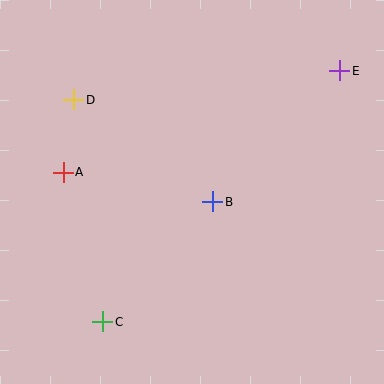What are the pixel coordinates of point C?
Point C is at (103, 322).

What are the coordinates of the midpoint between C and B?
The midpoint between C and B is at (158, 262).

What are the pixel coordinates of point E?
Point E is at (340, 71).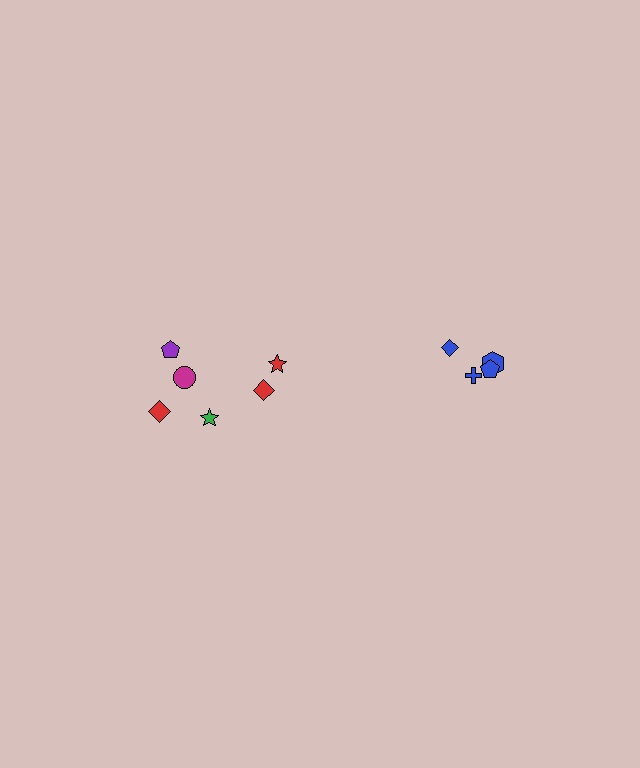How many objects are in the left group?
There are 6 objects.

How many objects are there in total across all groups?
There are 10 objects.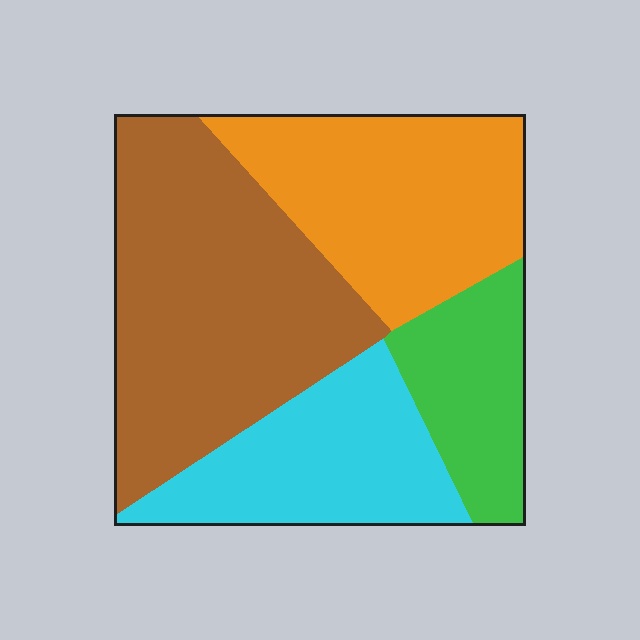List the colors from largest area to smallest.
From largest to smallest: brown, orange, cyan, green.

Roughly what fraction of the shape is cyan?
Cyan covers around 20% of the shape.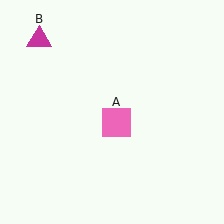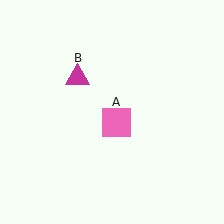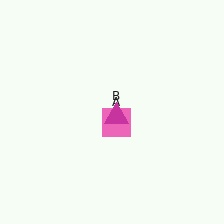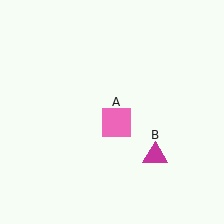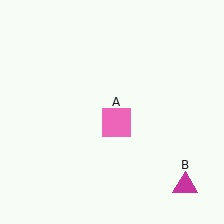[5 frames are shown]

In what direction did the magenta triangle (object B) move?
The magenta triangle (object B) moved down and to the right.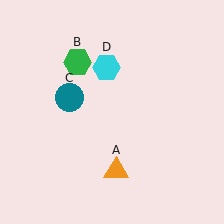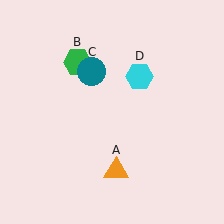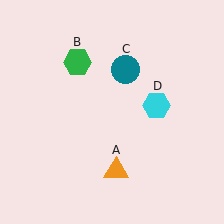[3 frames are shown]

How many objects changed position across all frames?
2 objects changed position: teal circle (object C), cyan hexagon (object D).